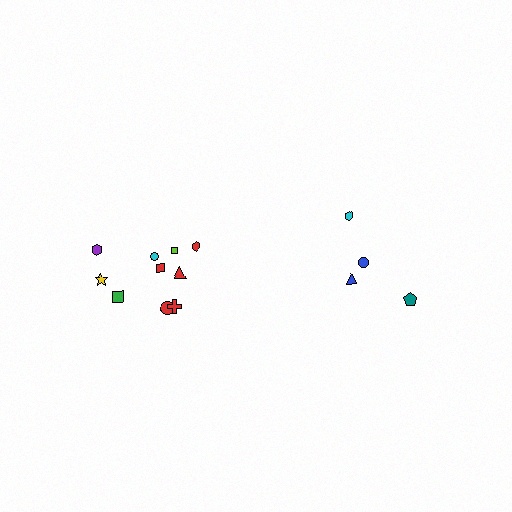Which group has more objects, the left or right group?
The left group.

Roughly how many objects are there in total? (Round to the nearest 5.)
Roughly 15 objects in total.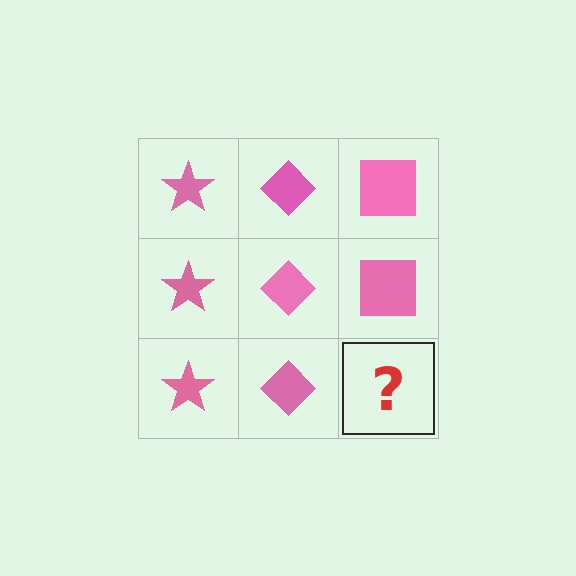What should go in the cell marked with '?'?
The missing cell should contain a pink square.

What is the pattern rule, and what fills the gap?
The rule is that each column has a consistent shape. The gap should be filled with a pink square.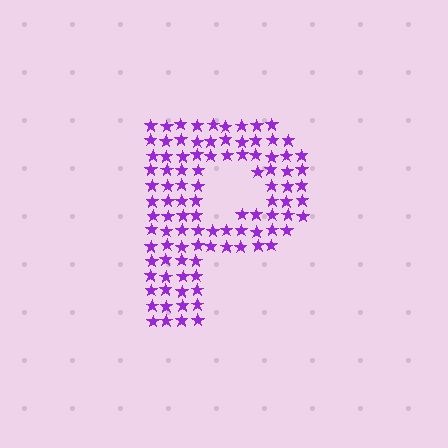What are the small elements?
The small elements are stars.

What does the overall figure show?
The overall figure shows the letter P.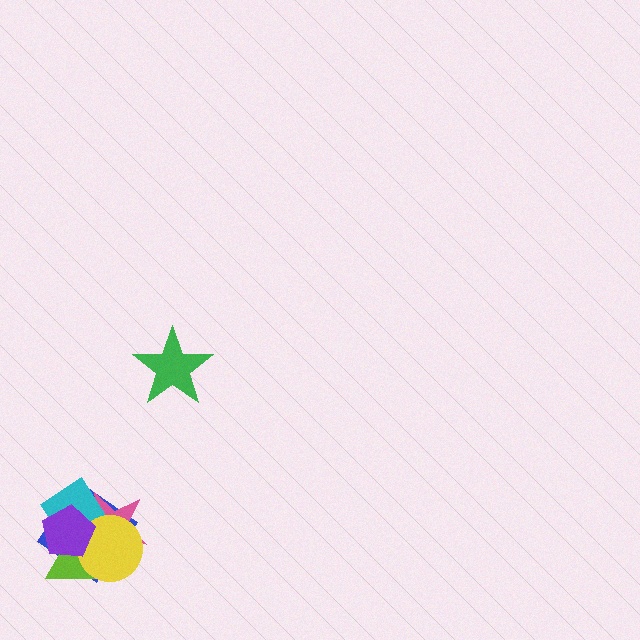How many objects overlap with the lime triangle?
5 objects overlap with the lime triangle.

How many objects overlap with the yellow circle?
5 objects overlap with the yellow circle.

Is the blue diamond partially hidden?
Yes, it is partially covered by another shape.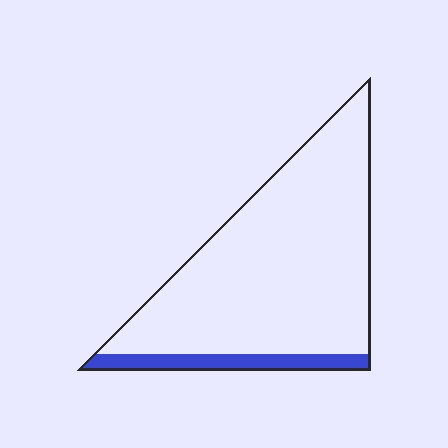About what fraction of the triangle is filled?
About one tenth (1/10).